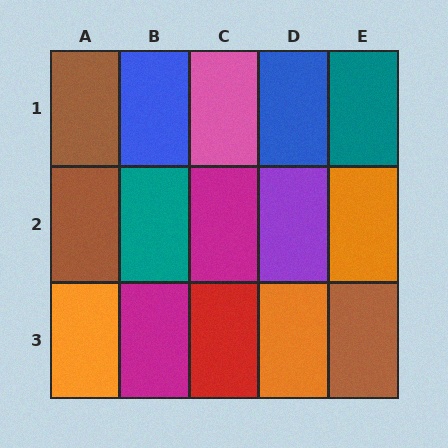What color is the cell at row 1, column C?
Pink.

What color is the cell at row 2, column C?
Magenta.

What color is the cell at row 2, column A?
Brown.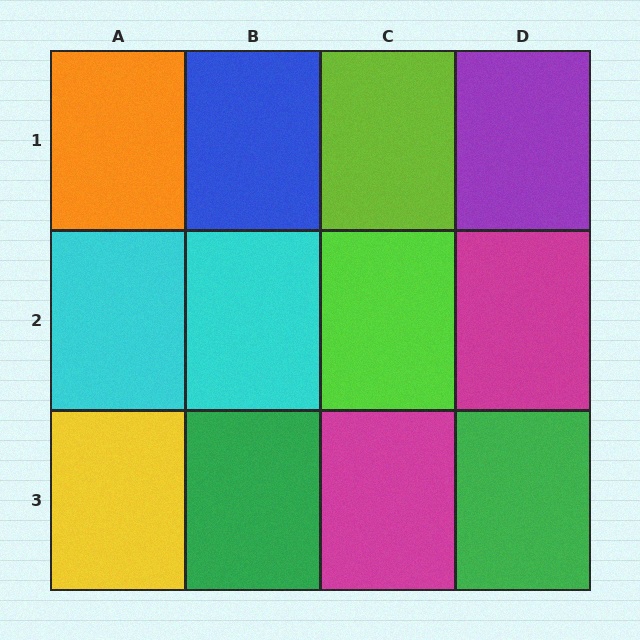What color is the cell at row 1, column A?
Orange.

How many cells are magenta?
2 cells are magenta.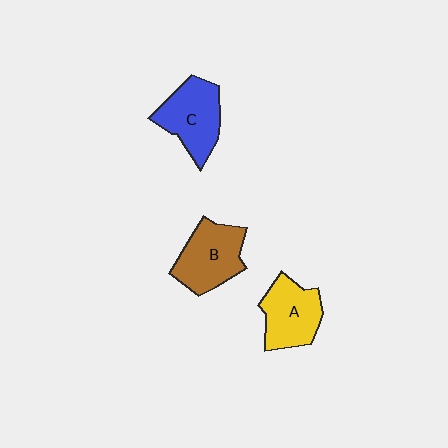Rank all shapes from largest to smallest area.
From largest to smallest: C (blue), B (brown), A (yellow).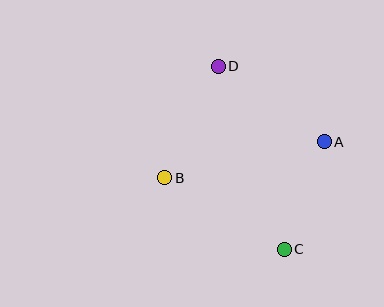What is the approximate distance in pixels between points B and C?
The distance between B and C is approximately 139 pixels.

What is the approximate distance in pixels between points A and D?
The distance between A and D is approximately 130 pixels.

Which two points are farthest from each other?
Points C and D are farthest from each other.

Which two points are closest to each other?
Points A and C are closest to each other.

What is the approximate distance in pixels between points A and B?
The distance between A and B is approximately 163 pixels.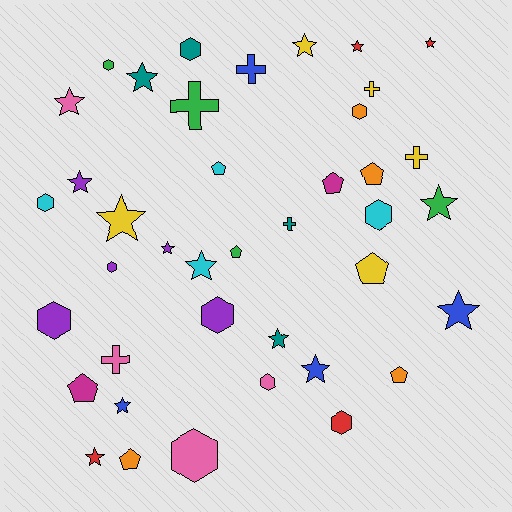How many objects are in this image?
There are 40 objects.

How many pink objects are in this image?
There are 4 pink objects.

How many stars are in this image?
There are 15 stars.